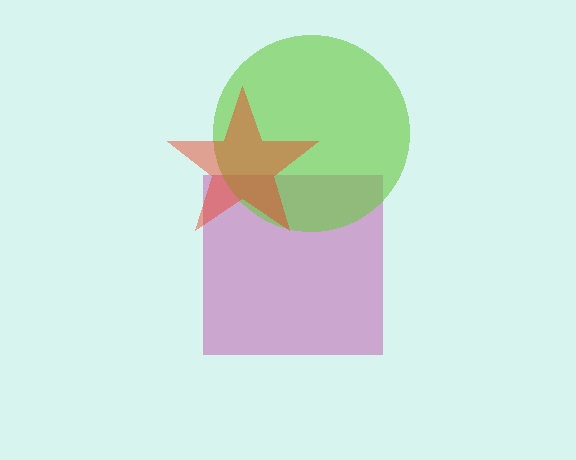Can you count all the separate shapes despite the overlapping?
Yes, there are 3 separate shapes.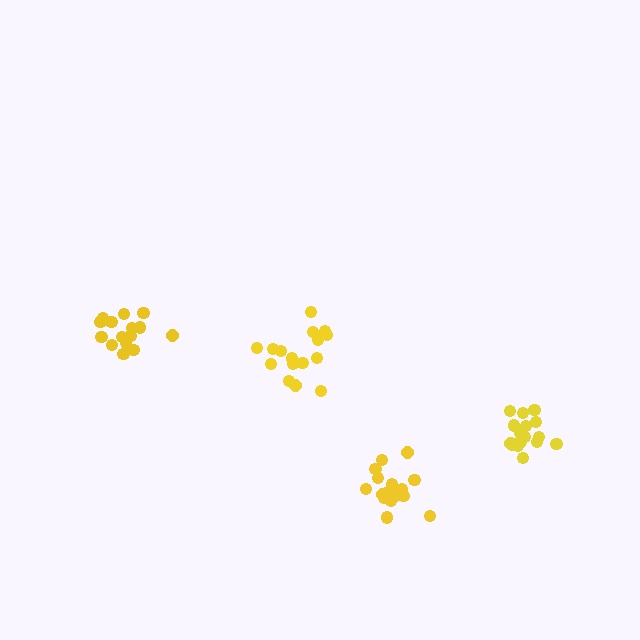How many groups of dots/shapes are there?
There are 4 groups.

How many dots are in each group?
Group 1: 16 dots, Group 2: 15 dots, Group 3: 18 dots, Group 4: 16 dots (65 total).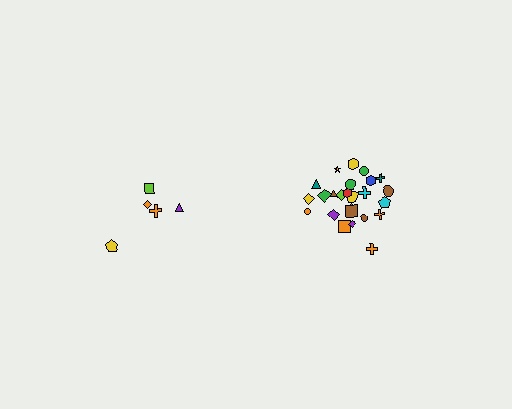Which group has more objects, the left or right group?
The right group.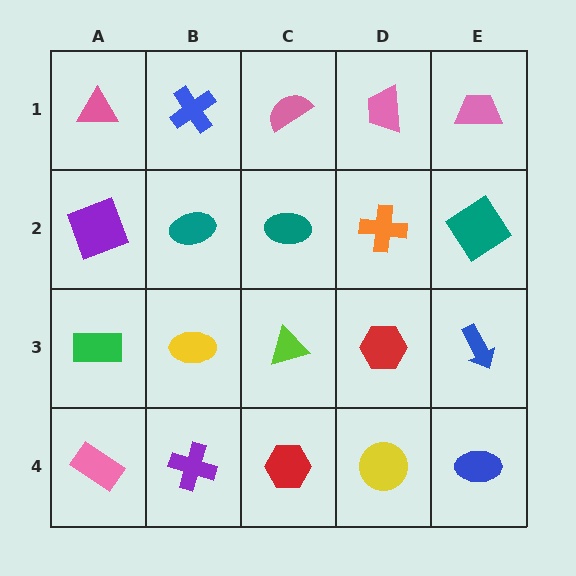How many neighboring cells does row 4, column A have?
2.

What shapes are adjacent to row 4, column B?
A yellow ellipse (row 3, column B), a pink rectangle (row 4, column A), a red hexagon (row 4, column C).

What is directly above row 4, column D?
A red hexagon.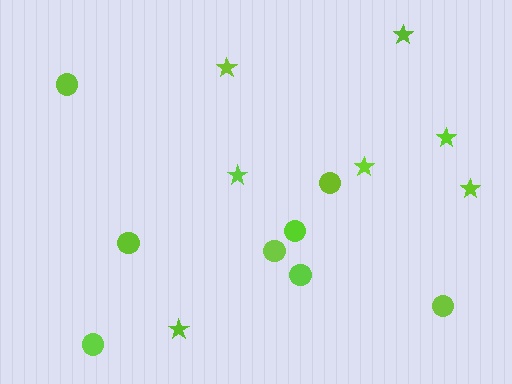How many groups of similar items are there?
There are 2 groups: one group of stars (7) and one group of circles (8).